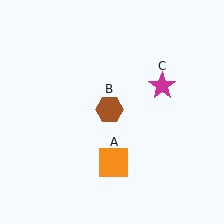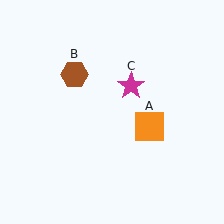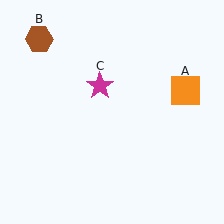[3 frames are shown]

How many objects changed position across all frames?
3 objects changed position: orange square (object A), brown hexagon (object B), magenta star (object C).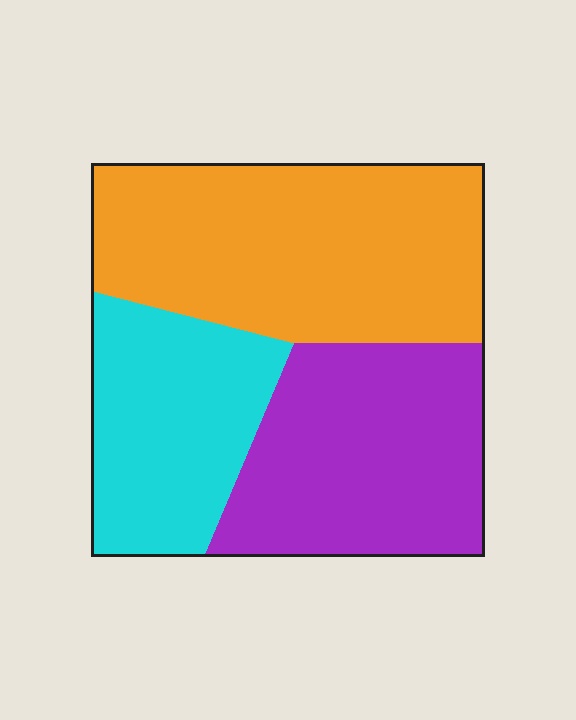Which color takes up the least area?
Cyan, at roughly 25%.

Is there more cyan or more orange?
Orange.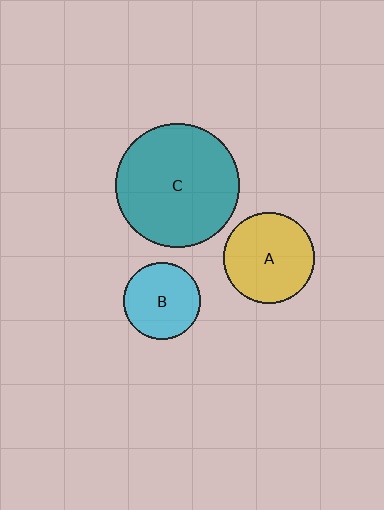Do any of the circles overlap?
No, none of the circles overlap.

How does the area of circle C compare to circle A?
Approximately 1.9 times.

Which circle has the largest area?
Circle C (teal).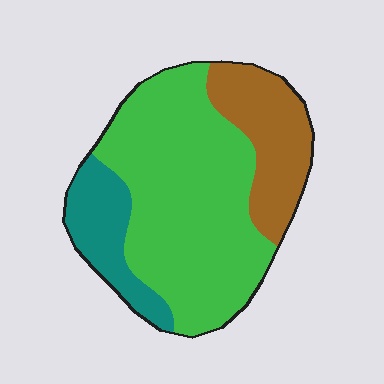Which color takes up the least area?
Teal, at roughly 15%.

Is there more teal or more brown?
Brown.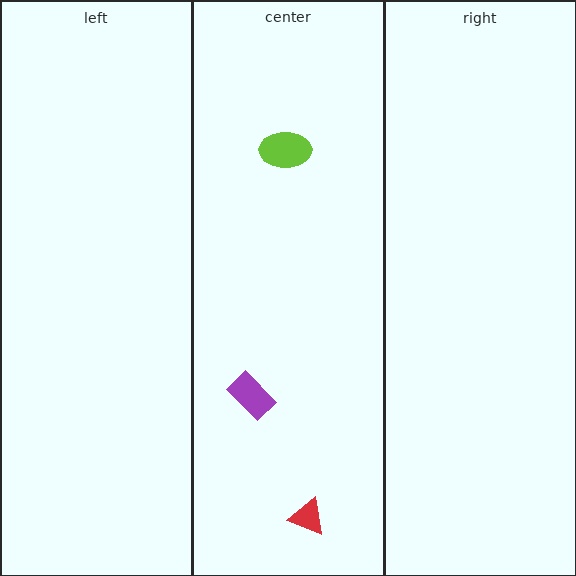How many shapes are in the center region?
3.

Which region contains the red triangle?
The center region.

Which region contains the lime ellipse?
The center region.